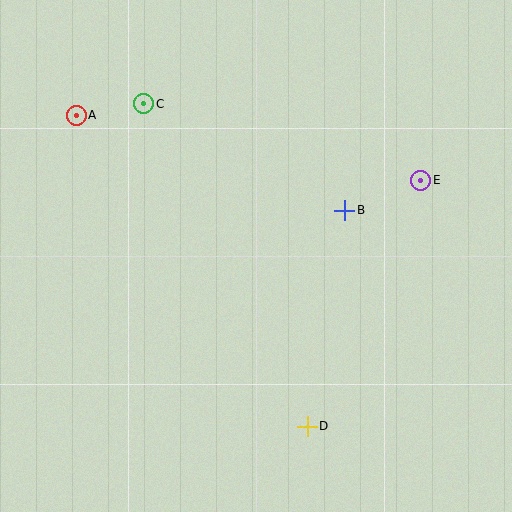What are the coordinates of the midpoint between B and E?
The midpoint between B and E is at (383, 195).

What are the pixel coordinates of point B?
Point B is at (345, 210).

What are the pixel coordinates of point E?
Point E is at (421, 180).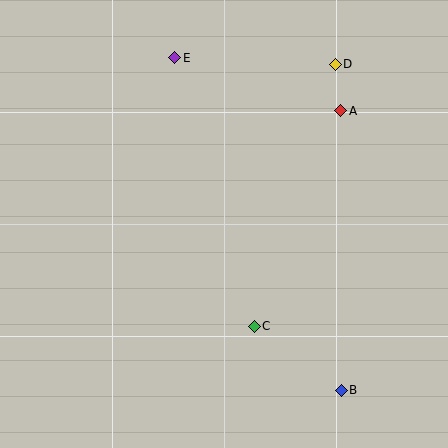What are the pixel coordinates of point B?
Point B is at (341, 390).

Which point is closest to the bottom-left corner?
Point C is closest to the bottom-left corner.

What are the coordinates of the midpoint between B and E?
The midpoint between B and E is at (258, 224).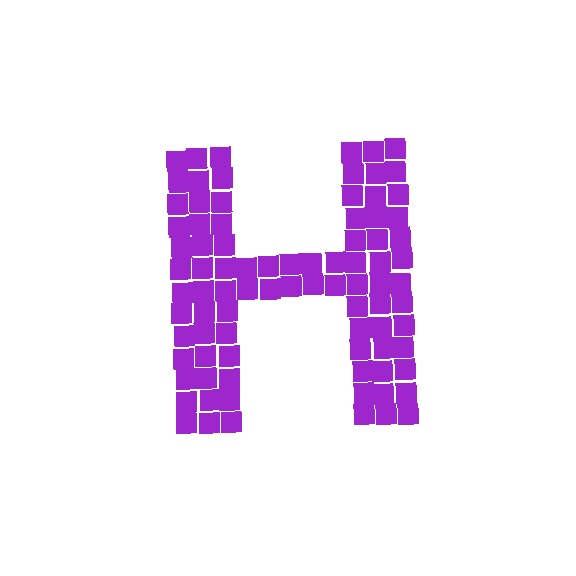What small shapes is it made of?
It is made of small squares.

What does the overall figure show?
The overall figure shows the letter H.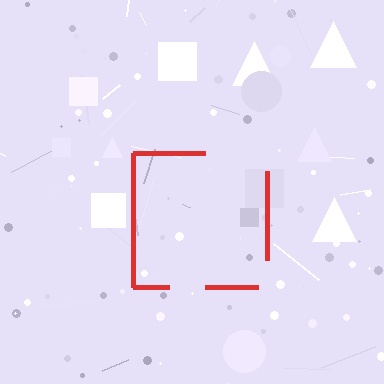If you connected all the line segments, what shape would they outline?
They would outline a square.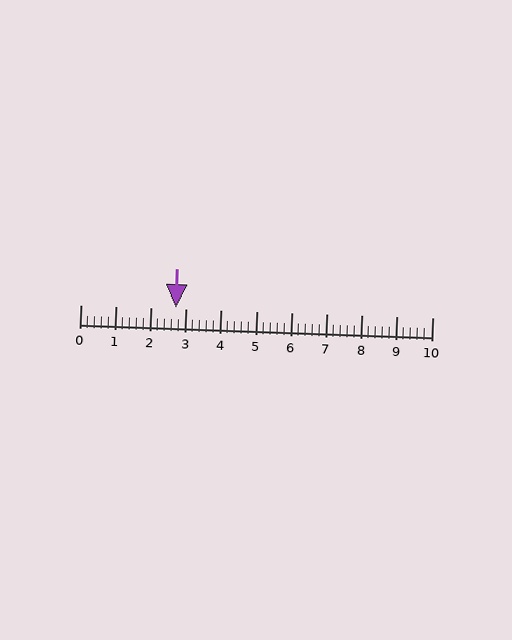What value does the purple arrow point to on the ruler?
The purple arrow points to approximately 2.7.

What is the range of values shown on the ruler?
The ruler shows values from 0 to 10.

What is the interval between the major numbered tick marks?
The major tick marks are spaced 1 units apart.